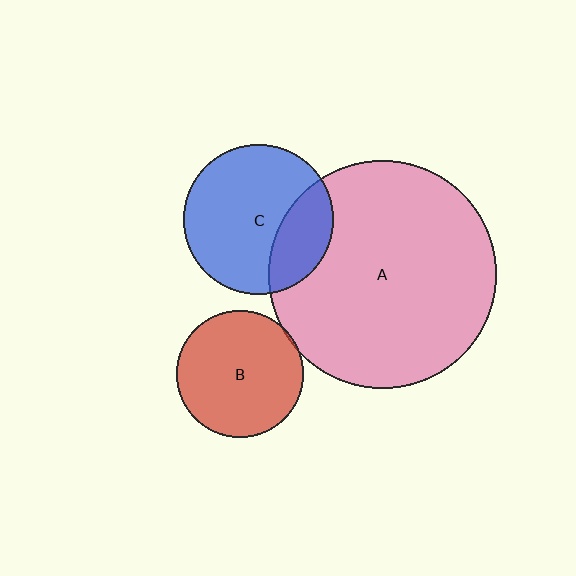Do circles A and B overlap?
Yes.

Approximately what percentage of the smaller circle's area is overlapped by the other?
Approximately 5%.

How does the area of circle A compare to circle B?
Approximately 3.2 times.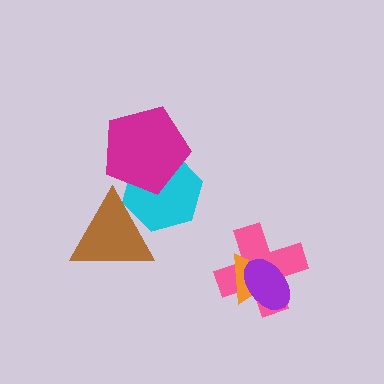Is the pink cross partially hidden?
Yes, it is partially covered by another shape.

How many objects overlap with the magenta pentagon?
1 object overlaps with the magenta pentagon.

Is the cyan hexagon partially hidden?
Yes, it is partially covered by another shape.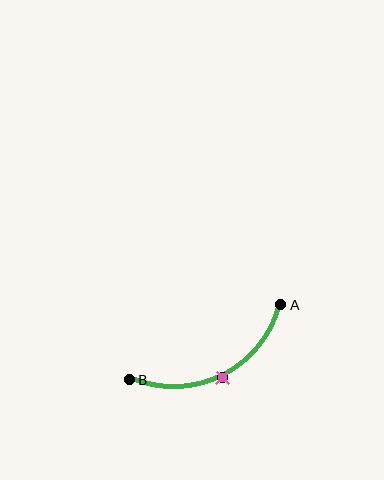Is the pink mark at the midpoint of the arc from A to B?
Yes. The pink mark lies on the arc at equal arc-length from both A and B — it is the arc midpoint.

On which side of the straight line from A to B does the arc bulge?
The arc bulges below the straight line connecting A and B.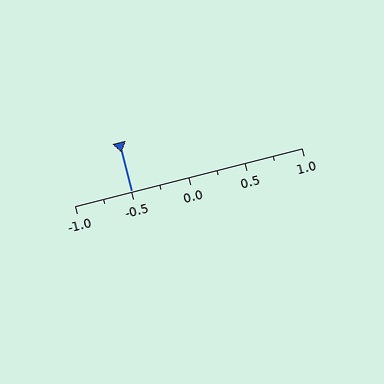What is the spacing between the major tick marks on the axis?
The major ticks are spaced 0.5 apart.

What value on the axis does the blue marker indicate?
The marker indicates approximately -0.5.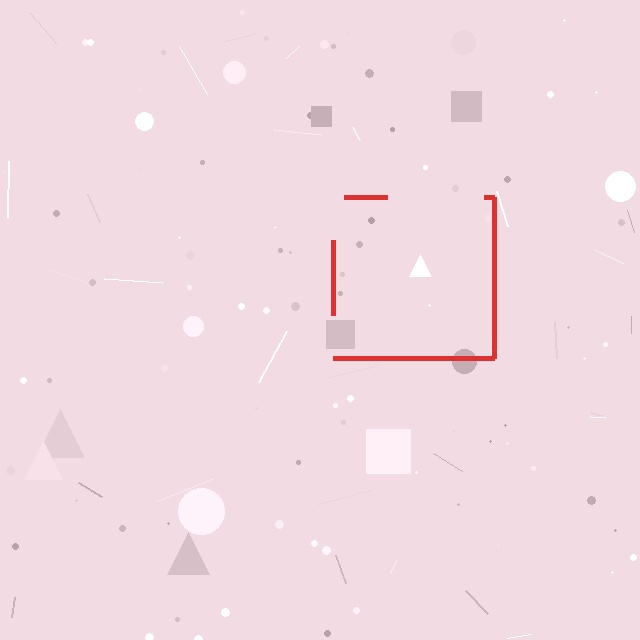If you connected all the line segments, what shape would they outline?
They would outline a square.